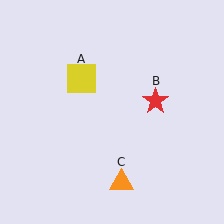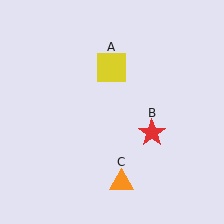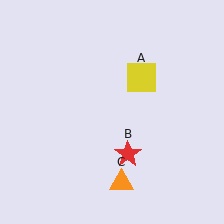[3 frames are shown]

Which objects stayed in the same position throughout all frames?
Orange triangle (object C) remained stationary.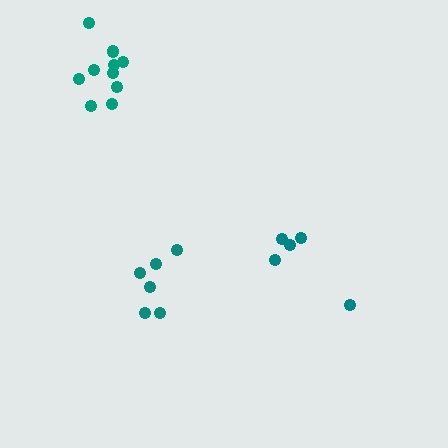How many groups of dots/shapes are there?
There are 3 groups.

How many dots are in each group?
Group 1: 10 dots, Group 2: 6 dots, Group 3: 5 dots (21 total).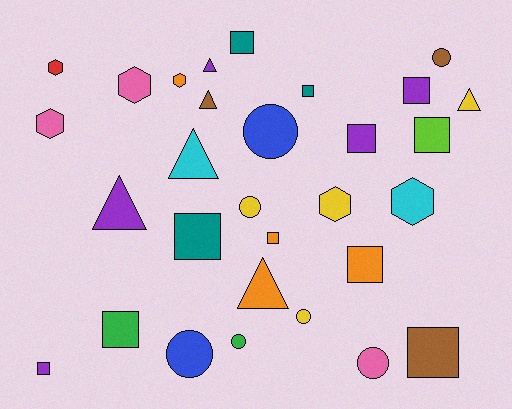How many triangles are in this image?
There are 6 triangles.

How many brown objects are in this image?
There are 3 brown objects.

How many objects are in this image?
There are 30 objects.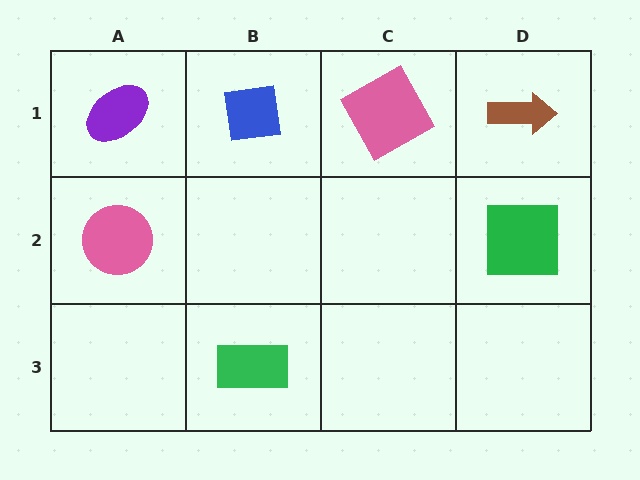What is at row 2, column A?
A pink circle.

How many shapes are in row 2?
2 shapes.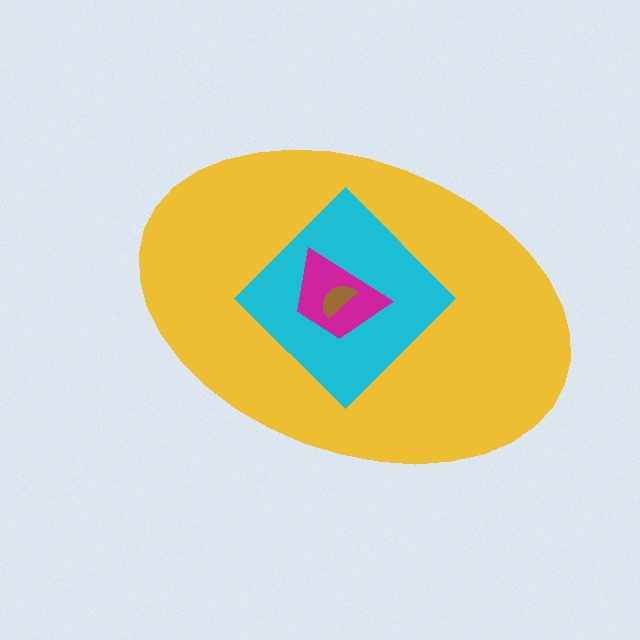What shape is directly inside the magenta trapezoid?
The brown semicircle.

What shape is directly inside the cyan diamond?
The magenta trapezoid.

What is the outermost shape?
The yellow ellipse.